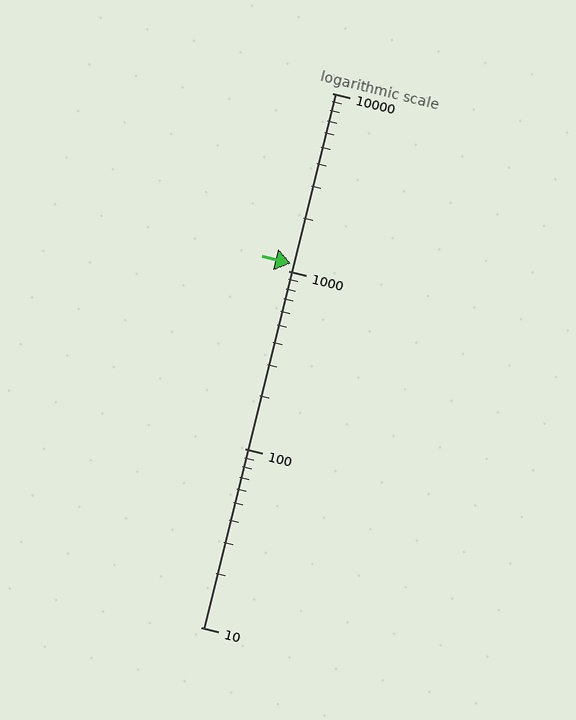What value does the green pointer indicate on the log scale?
The pointer indicates approximately 1100.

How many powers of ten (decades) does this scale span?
The scale spans 3 decades, from 10 to 10000.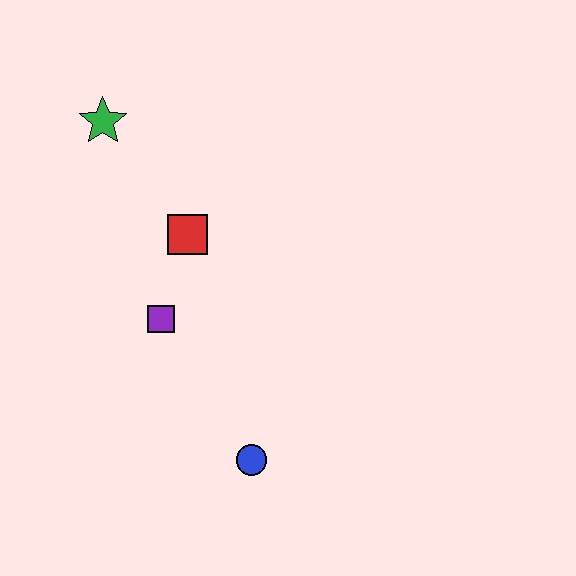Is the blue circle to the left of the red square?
No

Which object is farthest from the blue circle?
The green star is farthest from the blue circle.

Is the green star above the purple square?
Yes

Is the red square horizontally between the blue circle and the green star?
Yes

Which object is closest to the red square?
The purple square is closest to the red square.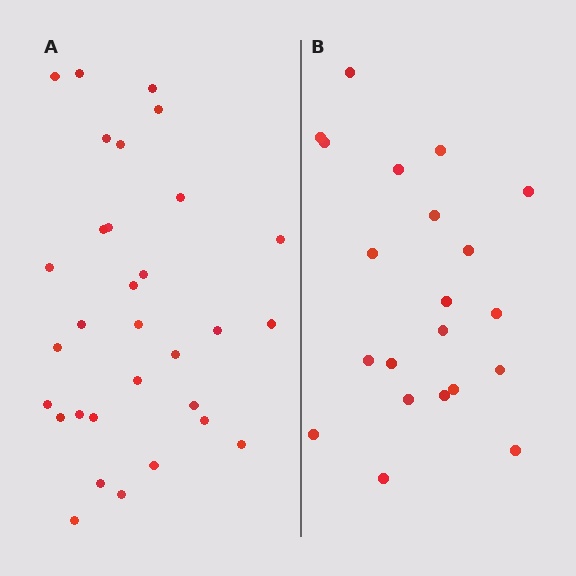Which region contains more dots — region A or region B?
Region A (the left region) has more dots.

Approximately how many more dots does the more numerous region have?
Region A has roughly 10 or so more dots than region B.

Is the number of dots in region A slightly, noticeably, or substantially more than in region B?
Region A has substantially more. The ratio is roughly 1.5 to 1.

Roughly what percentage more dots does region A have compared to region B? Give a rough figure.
About 50% more.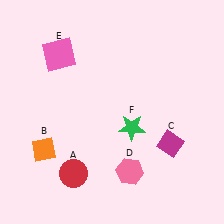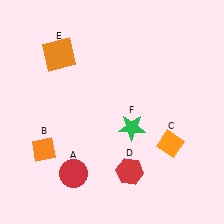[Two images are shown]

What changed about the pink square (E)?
In Image 1, E is pink. In Image 2, it changed to orange.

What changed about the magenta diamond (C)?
In Image 1, C is magenta. In Image 2, it changed to orange.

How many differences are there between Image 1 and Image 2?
There are 3 differences between the two images.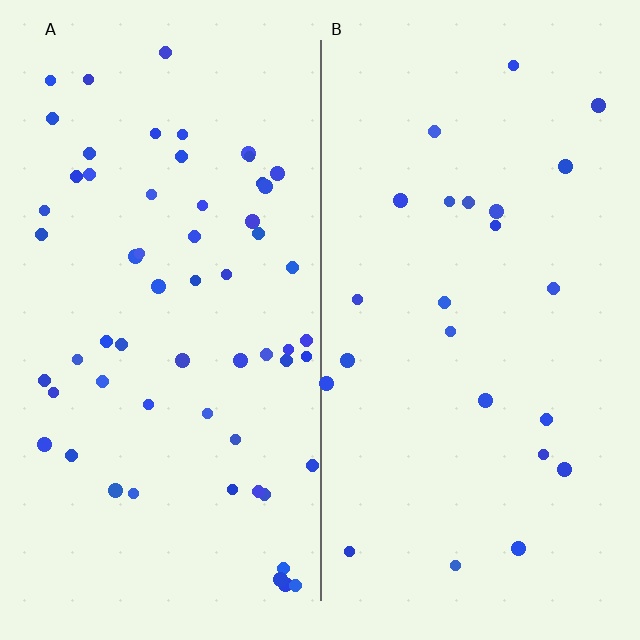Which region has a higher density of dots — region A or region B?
A (the left).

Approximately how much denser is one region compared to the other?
Approximately 2.5× — region A over region B.